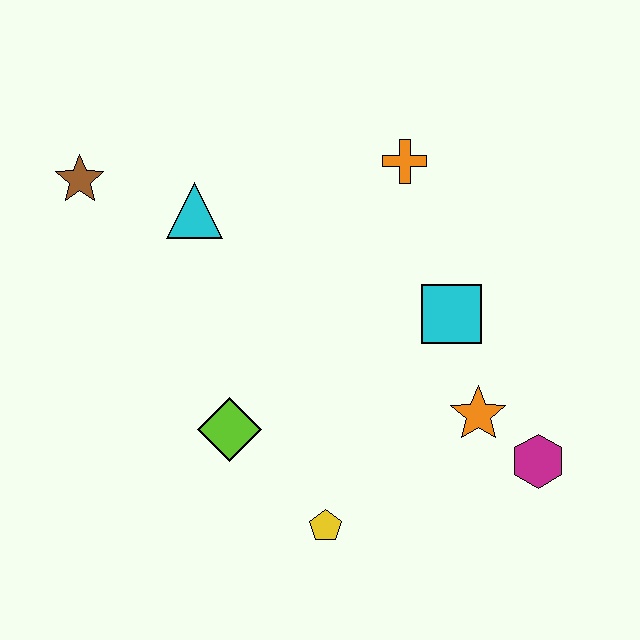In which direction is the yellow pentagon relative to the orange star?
The yellow pentagon is to the left of the orange star.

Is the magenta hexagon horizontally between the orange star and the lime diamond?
No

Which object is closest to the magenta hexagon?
The orange star is closest to the magenta hexagon.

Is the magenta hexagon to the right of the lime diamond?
Yes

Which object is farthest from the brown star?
The magenta hexagon is farthest from the brown star.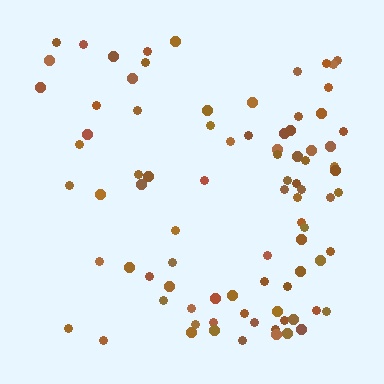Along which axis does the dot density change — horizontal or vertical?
Horizontal.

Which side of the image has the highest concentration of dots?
The right.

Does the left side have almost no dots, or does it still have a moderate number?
Still a moderate number, just noticeably fewer than the right.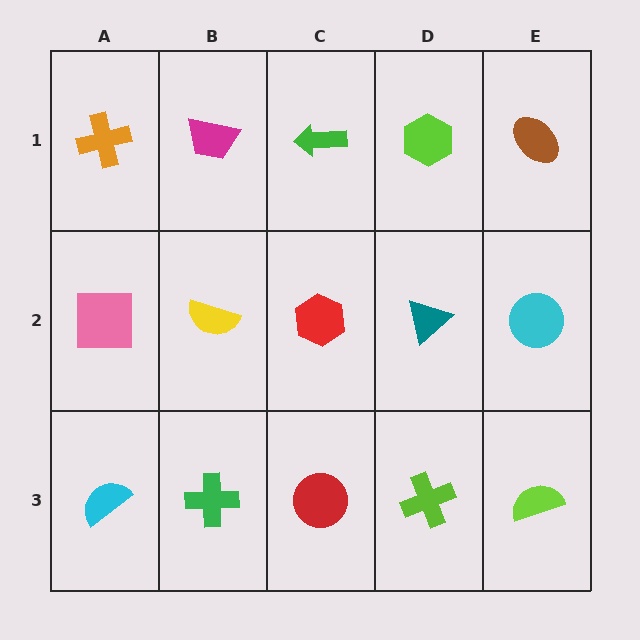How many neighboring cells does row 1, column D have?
3.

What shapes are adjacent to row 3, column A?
A pink square (row 2, column A), a green cross (row 3, column B).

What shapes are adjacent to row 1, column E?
A cyan circle (row 2, column E), a lime hexagon (row 1, column D).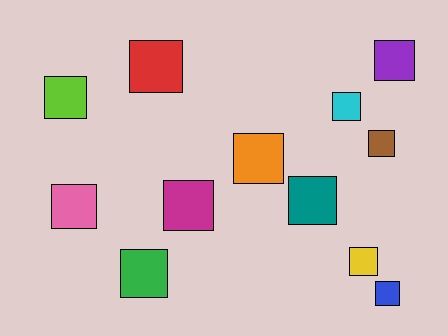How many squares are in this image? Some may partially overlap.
There are 12 squares.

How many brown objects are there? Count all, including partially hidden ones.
There is 1 brown object.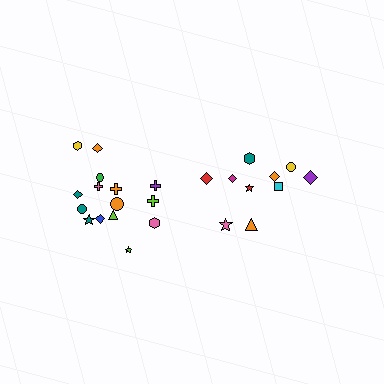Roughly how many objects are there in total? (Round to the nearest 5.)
Roughly 25 objects in total.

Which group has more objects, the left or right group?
The left group.